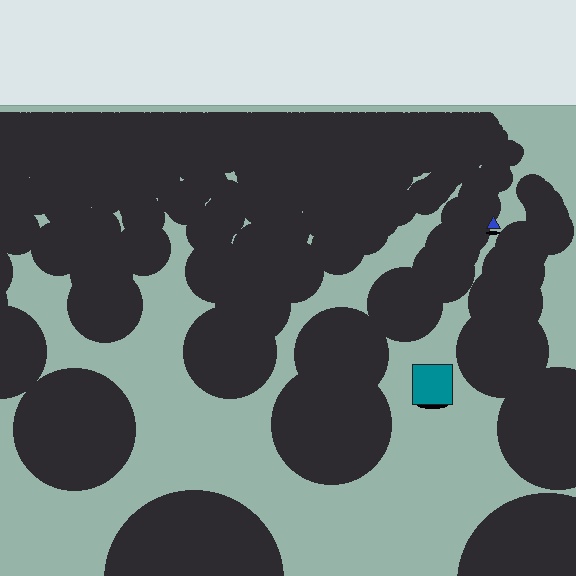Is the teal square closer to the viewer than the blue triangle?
Yes. The teal square is closer — you can tell from the texture gradient: the ground texture is coarser near it.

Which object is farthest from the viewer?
The blue triangle is farthest from the viewer. It appears smaller and the ground texture around it is denser.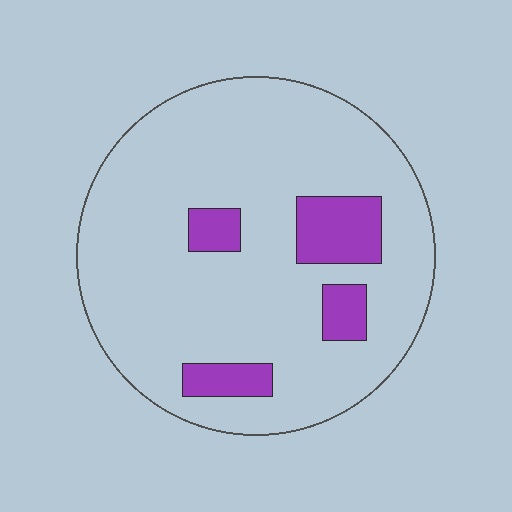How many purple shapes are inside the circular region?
4.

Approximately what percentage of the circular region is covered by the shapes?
Approximately 15%.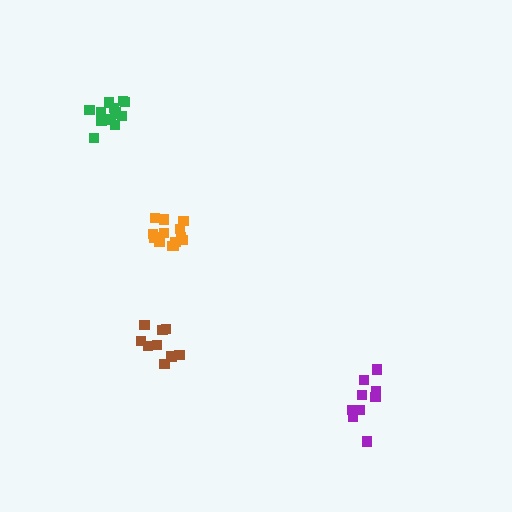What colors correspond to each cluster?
The clusters are colored: brown, orange, green, purple.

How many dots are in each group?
Group 1: 9 dots, Group 2: 13 dots, Group 3: 13 dots, Group 4: 9 dots (44 total).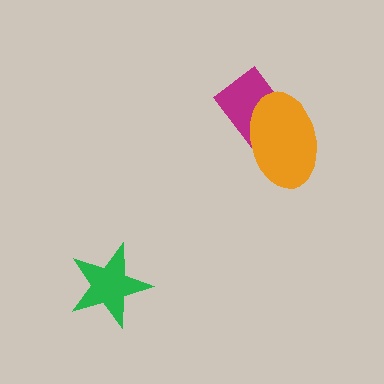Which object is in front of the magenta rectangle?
The orange ellipse is in front of the magenta rectangle.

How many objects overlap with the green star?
0 objects overlap with the green star.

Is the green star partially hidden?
No, no other shape covers it.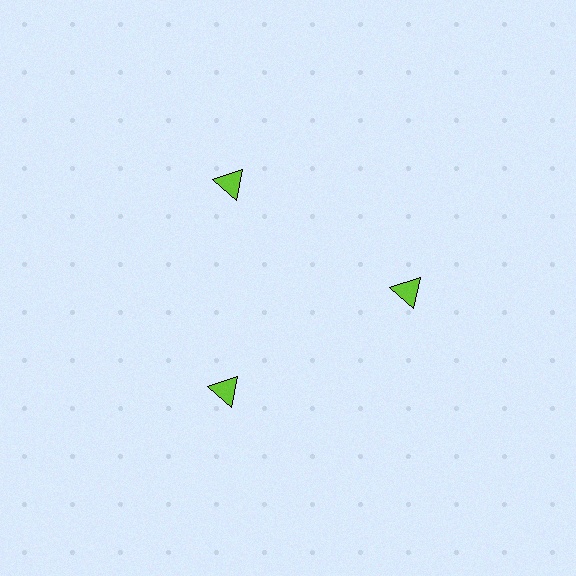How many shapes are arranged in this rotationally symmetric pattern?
There are 3 shapes, arranged in 3 groups of 1.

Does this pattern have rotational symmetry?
Yes, this pattern has 3-fold rotational symmetry. It looks the same after rotating 120 degrees around the center.